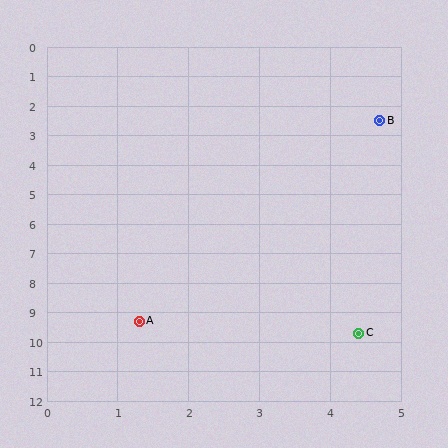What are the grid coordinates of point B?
Point B is at approximately (4.7, 2.5).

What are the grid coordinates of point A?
Point A is at approximately (1.3, 9.3).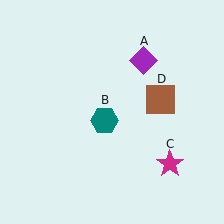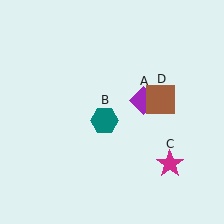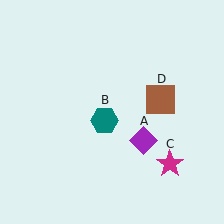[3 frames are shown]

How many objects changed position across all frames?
1 object changed position: purple diamond (object A).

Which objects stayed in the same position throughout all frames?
Teal hexagon (object B) and magenta star (object C) and brown square (object D) remained stationary.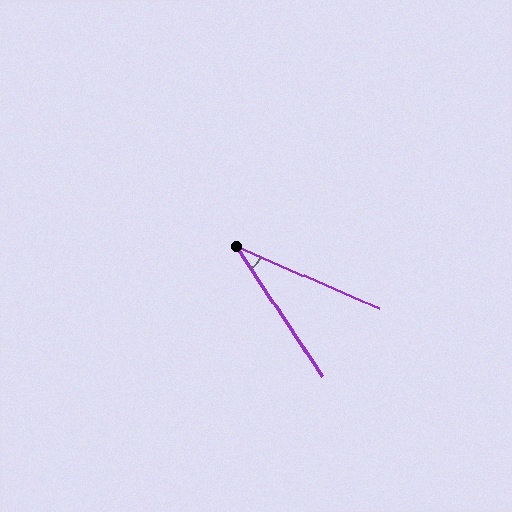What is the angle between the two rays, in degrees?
Approximately 33 degrees.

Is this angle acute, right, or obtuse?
It is acute.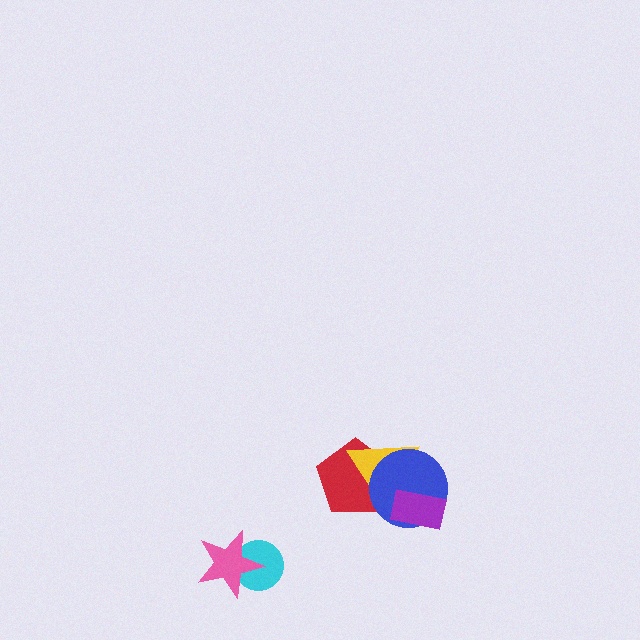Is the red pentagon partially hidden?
Yes, it is partially covered by another shape.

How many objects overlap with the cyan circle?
1 object overlaps with the cyan circle.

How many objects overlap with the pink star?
1 object overlaps with the pink star.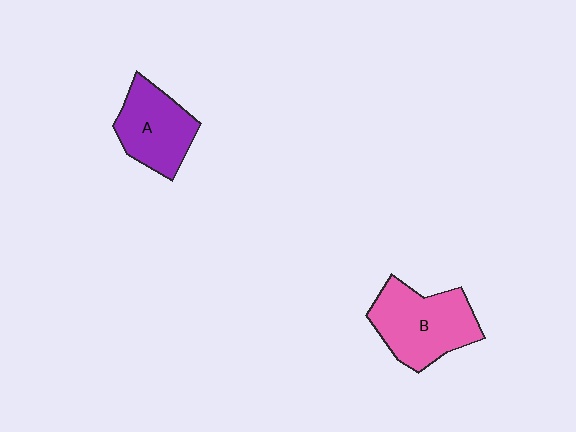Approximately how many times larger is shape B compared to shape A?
Approximately 1.3 times.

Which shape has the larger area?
Shape B (pink).